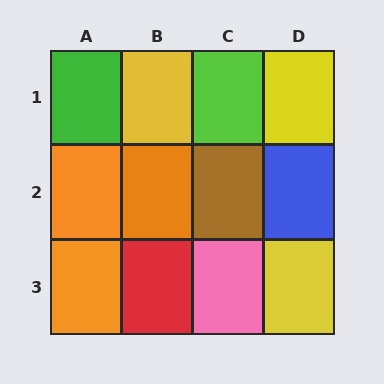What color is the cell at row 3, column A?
Orange.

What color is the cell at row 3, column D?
Yellow.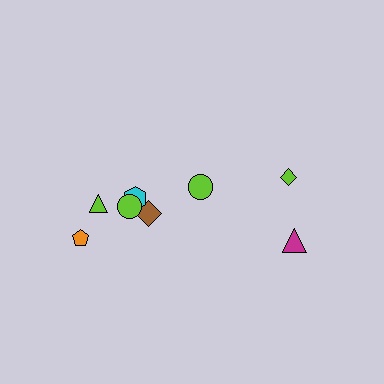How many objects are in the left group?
There are 5 objects.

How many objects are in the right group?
There are 3 objects.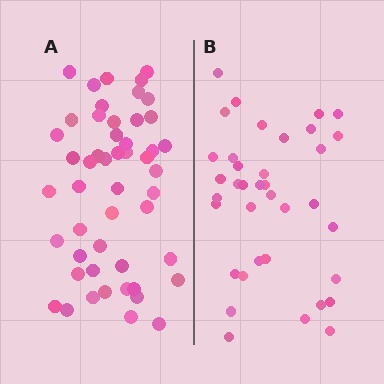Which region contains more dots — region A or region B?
Region A (the left region) has more dots.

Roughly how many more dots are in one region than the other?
Region A has approximately 15 more dots than region B.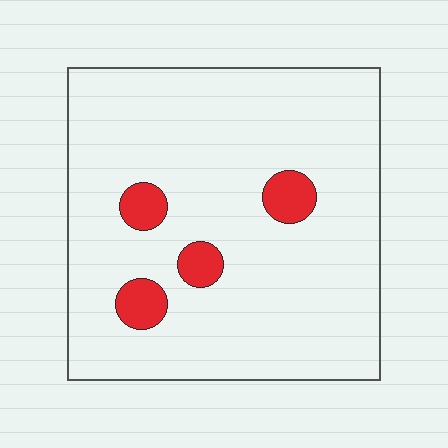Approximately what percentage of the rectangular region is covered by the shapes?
Approximately 10%.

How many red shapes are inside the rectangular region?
4.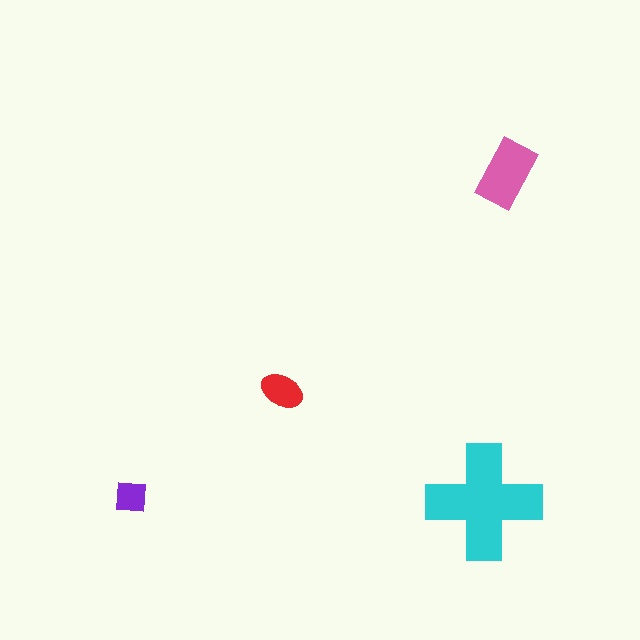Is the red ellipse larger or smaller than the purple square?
Larger.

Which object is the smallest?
The purple square.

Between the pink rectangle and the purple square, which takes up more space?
The pink rectangle.